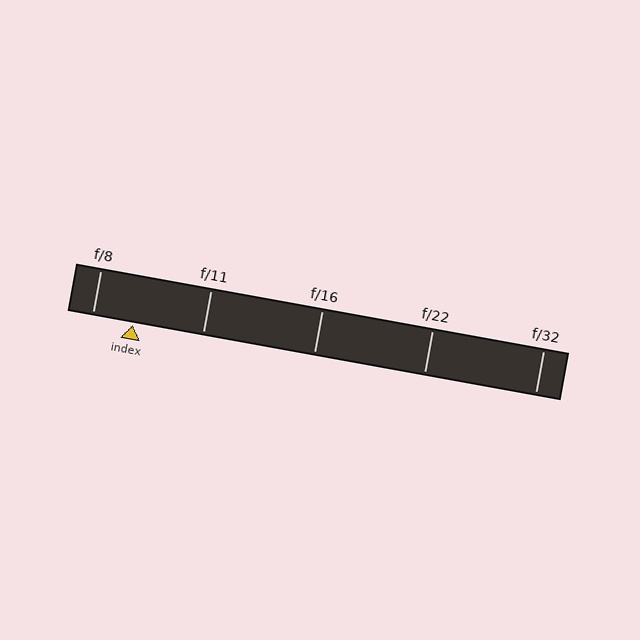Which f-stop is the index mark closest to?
The index mark is closest to f/8.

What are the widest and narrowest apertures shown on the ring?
The widest aperture shown is f/8 and the narrowest is f/32.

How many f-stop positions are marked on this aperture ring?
There are 5 f-stop positions marked.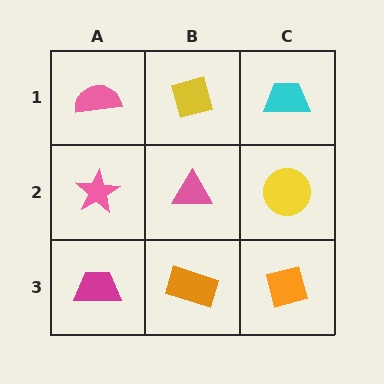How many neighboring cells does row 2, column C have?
3.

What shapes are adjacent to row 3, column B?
A pink triangle (row 2, column B), a magenta trapezoid (row 3, column A), an orange diamond (row 3, column C).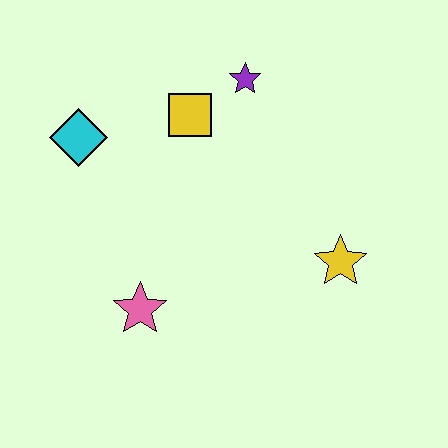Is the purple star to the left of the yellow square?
No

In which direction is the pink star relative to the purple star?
The pink star is below the purple star.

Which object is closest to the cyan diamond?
The yellow square is closest to the cyan diamond.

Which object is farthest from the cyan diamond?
The yellow star is farthest from the cyan diamond.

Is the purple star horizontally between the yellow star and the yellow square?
Yes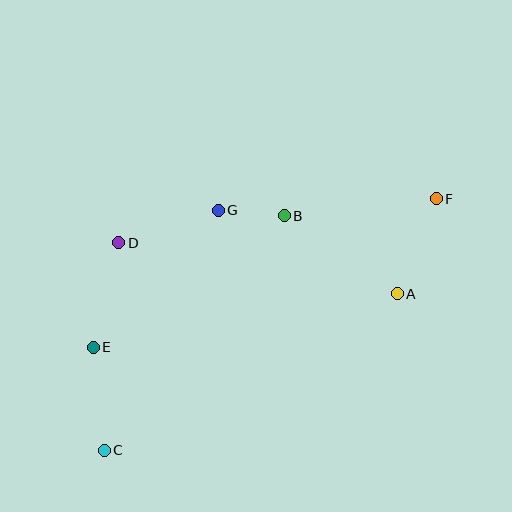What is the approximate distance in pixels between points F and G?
The distance between F and G is approximately 218 pixels.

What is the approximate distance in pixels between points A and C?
The distance between A and C is approximately 332 pixels.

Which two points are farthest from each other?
Points C and F are farthest from each other.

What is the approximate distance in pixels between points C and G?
The distance between C and G is approximately 266 pixels.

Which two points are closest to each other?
Points B and G are closest to each other.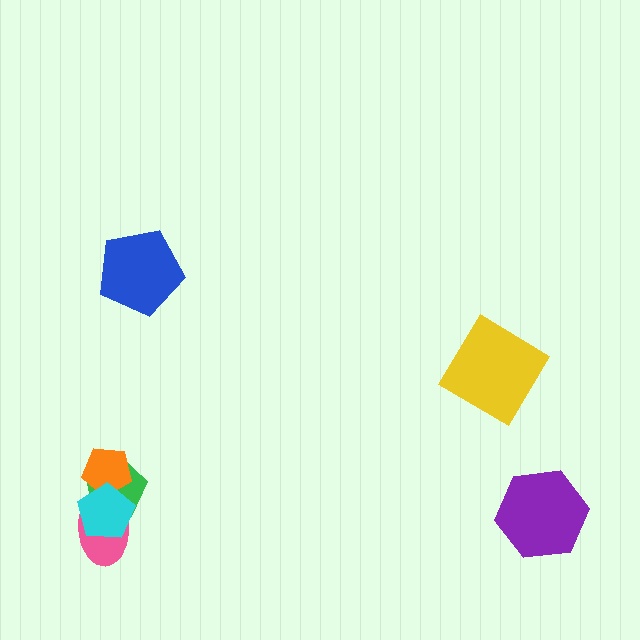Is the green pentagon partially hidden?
Yes, it is partially covered by another shape.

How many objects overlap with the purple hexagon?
0 objects overlap with the purple hexagon.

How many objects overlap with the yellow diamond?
0 objects overlap with the yellow diamond.